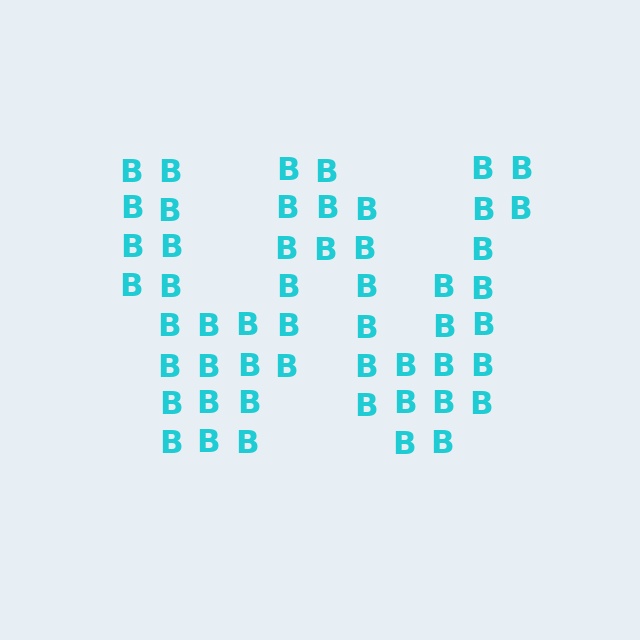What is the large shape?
The large shape is the letter W.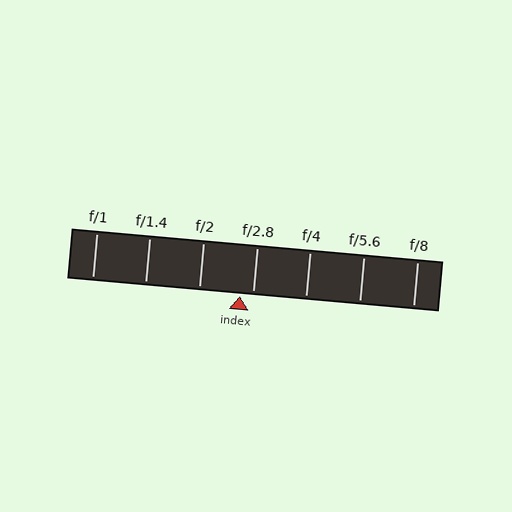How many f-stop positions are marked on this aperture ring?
There are 7 f-stop positions marked.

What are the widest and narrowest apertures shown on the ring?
The widest aperture shown is f/1 and the narrowest is f/8.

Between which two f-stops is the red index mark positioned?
The index mark is between f/2 and f/2.8.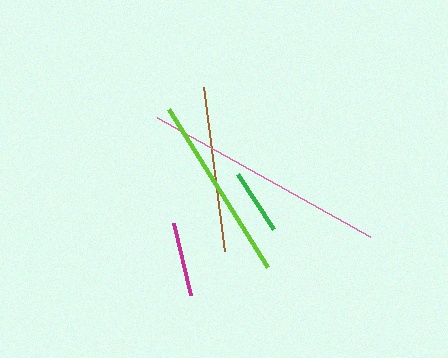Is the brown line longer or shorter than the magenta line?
The brown line is longer than the magenta line.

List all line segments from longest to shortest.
From longest to shortest: pink, lime, brown, magenta, green.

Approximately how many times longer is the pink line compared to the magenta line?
The pink line is approximately 3.3 times the length of the magenta line.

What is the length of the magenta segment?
The magenta segment is approximately 74 pixels long.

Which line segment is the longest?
The pink line is the longest at approximately 245 pixels.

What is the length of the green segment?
The green segment is approximately 67 pixels long.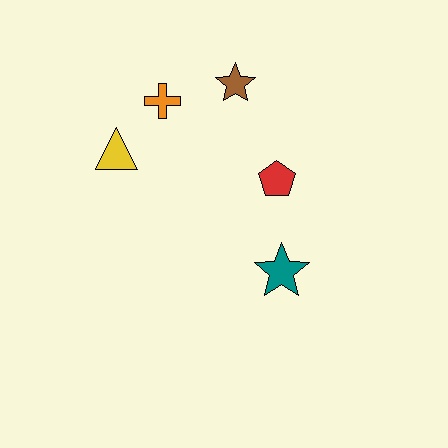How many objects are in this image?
There are 5 objects.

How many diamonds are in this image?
There are no diamonds.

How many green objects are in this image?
There are no green objects.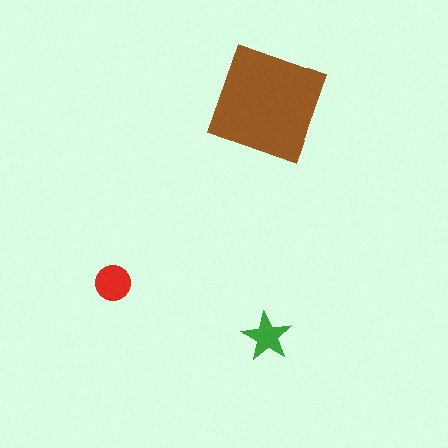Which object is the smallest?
The green star.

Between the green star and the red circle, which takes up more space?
The red circle.